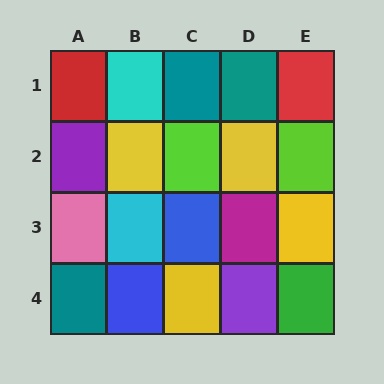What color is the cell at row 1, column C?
Teal.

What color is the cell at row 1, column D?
Teal.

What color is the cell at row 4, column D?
Purple.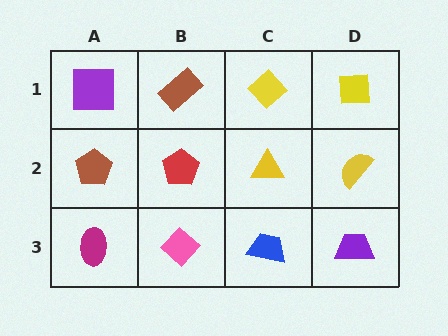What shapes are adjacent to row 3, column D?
A yellow semicircle (row 2, column D), a blue trapezoid (row 3, column C).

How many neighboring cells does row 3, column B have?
3.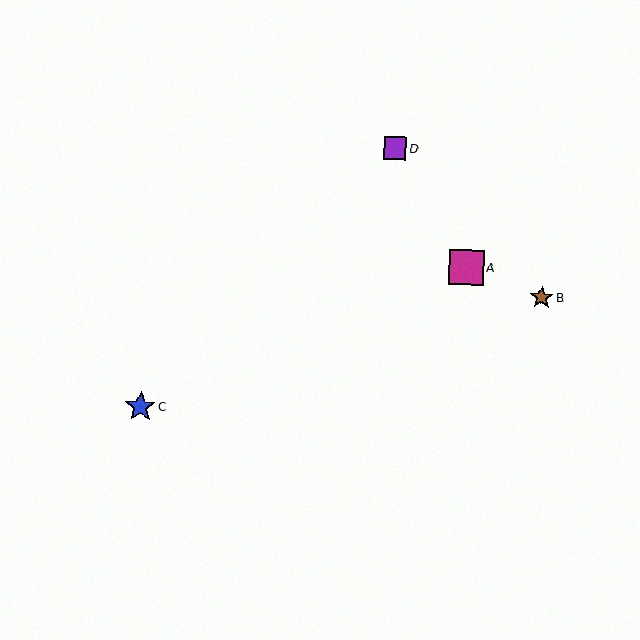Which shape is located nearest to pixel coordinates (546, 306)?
The brown star (labeled B) at (542, 297) is nearest to that location.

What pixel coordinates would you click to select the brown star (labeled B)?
Click at (542, 297) to select the brown star B.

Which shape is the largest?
The magenta square (labeled A) is the largest.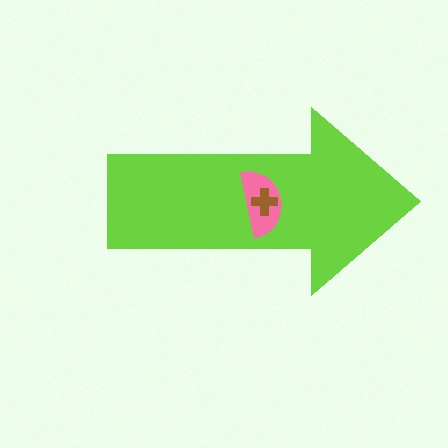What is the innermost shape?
The brown cross.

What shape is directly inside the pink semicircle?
The brown cross.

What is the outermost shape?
The lime arrow.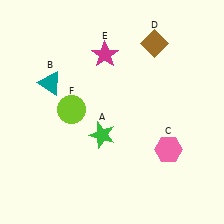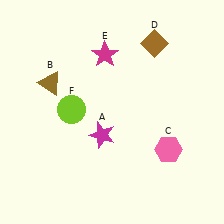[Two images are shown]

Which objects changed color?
A changed from green to magenta. B changed from teal to brown.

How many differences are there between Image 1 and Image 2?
There are 2 differences between the two images.